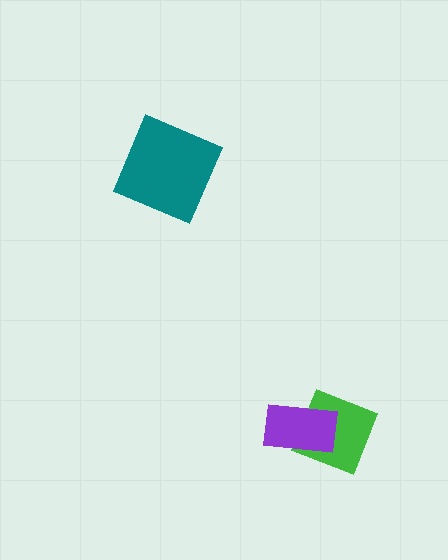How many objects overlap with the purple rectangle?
1 object overlaps with the purple rectangle.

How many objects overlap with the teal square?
0 objects overlap with the teal square.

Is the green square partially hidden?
Yes, it is partially covered by another shape.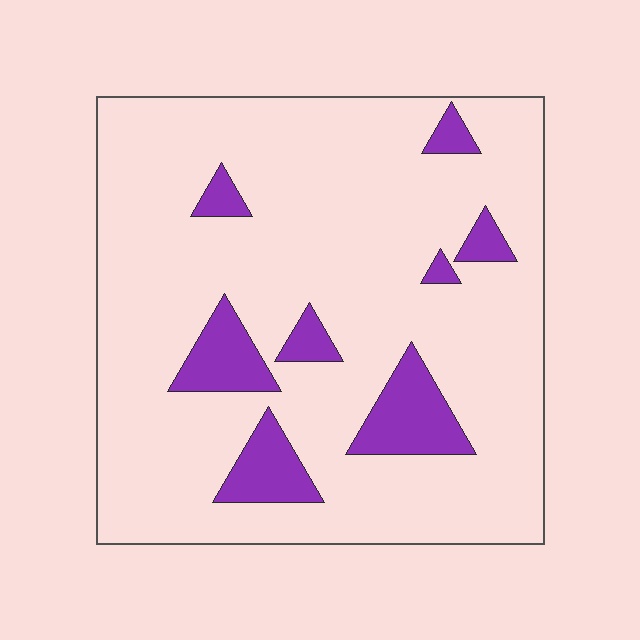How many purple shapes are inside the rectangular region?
8.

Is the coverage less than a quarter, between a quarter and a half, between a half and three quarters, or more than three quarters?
Less than a quarter.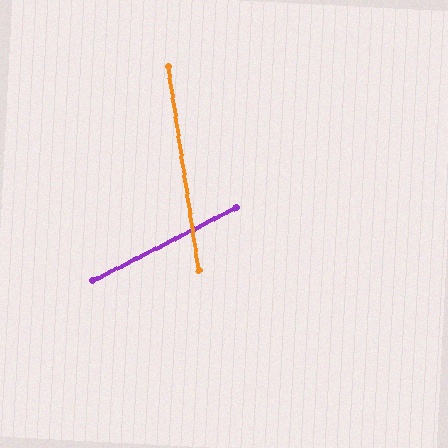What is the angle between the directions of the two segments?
Approximately 71 degrees.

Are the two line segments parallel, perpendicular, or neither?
Neither parallel nor perpendicular — they differ by about 71°.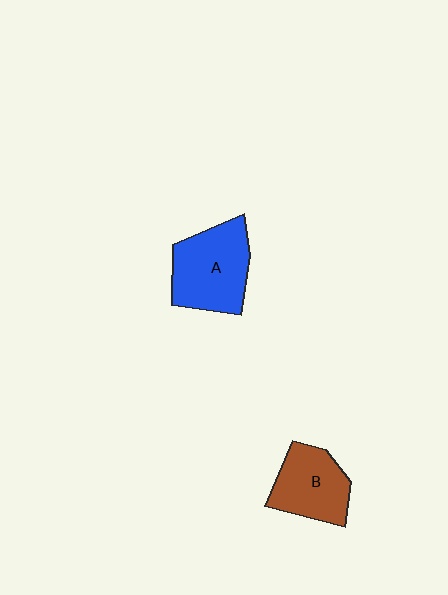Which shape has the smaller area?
Shape B (brown).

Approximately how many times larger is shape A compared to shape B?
Approximately 1.3 times.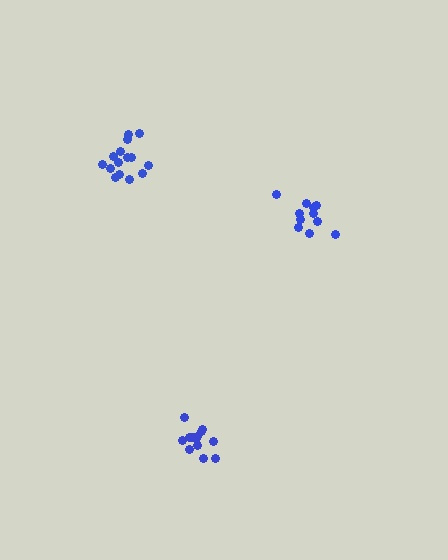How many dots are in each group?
Group 1: 11 dots, Group 2: 14 dots, Group 3: 15 dots (40 total).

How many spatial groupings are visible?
There are 3 spatial groupings.